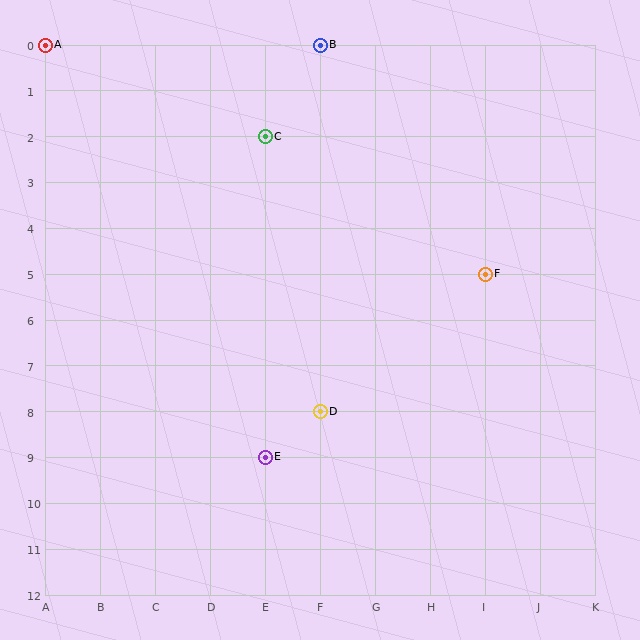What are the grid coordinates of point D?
Point D is at grid coordinates (F, 8).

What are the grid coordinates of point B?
Point B is at grid coordinates (F, 0).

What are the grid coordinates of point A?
Point A is at grid coordinates (A, 0).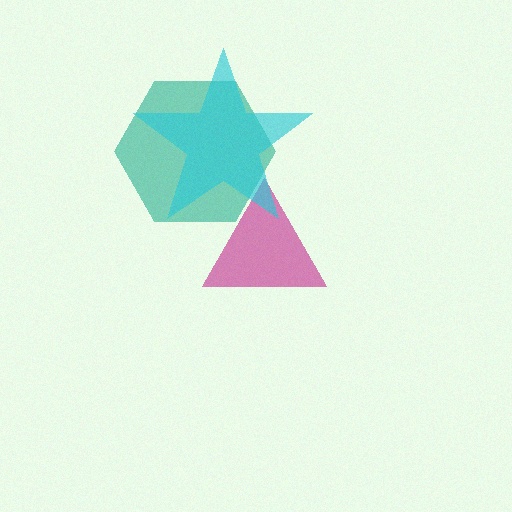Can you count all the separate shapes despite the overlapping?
Yes, there are 3 separate shapes.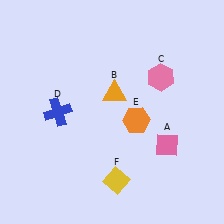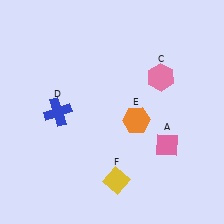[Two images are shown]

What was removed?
The orange triangle (B) was removed in Image 2.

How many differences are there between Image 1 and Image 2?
There is 1 difference between the two images.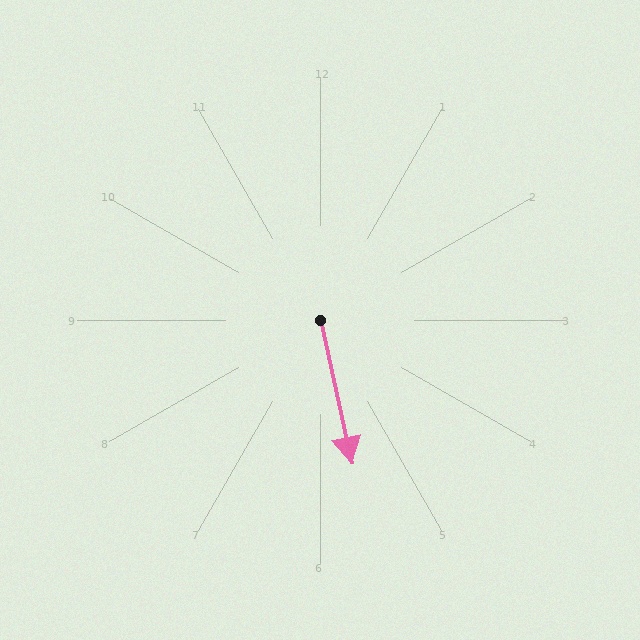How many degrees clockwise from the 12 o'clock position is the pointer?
Approximately 168 degrees.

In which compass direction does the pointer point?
South.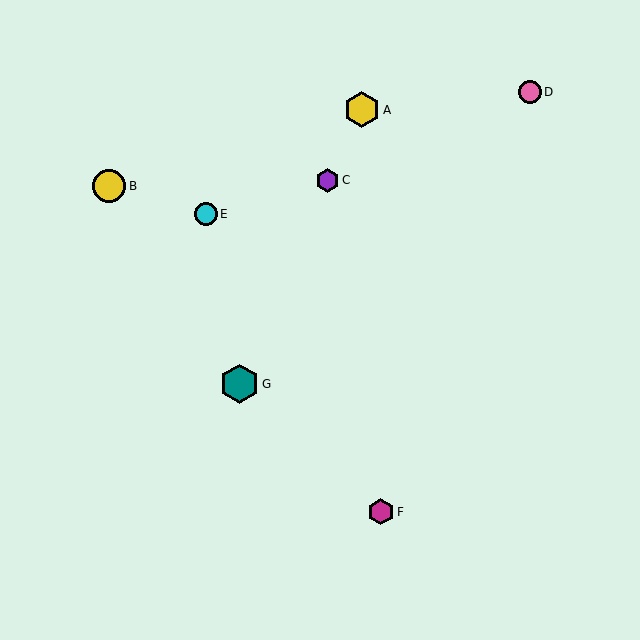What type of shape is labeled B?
Shape B is a yellow circle.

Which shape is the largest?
The teal hexagon (labeled G) is the largest.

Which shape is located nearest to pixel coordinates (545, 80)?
The pink circle (labeled D) at (530, 92) is nearest to that location.